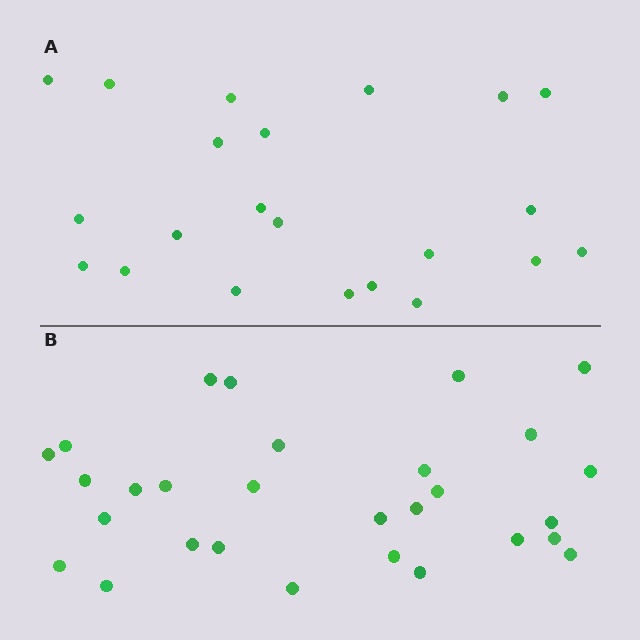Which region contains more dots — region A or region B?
Region B (the bottom region) has more dots.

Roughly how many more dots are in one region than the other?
Region B has roughly 8 or so more dots than region A.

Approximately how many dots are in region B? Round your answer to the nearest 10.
About 30 dots. (The exact count is 29, which rounds to 30.)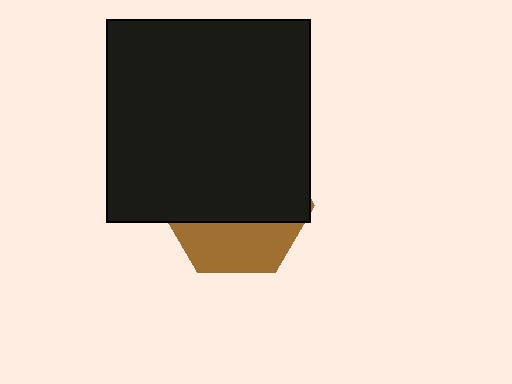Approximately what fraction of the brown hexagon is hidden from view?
Roughly 67% of the brown hexagon is hidden behind the black square.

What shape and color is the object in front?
The object in front is a black square.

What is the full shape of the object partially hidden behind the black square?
The partially hidden object is a brown hexagon.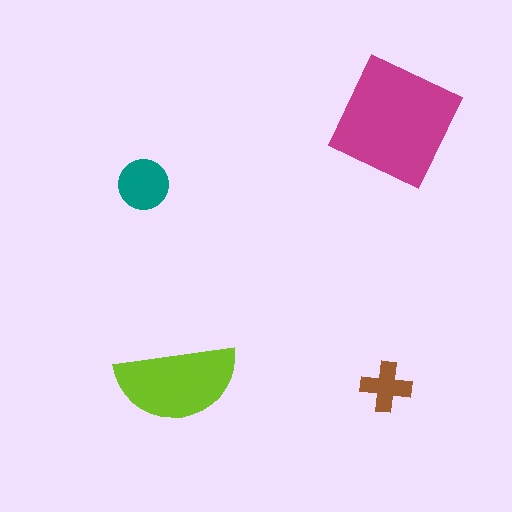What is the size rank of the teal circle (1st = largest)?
3rd.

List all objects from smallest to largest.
The brown cross, the teal circle, the lime semicircle, the magenta square.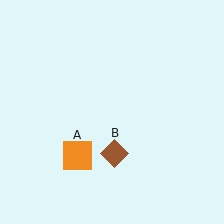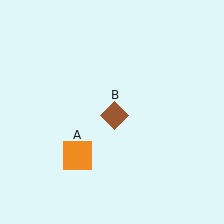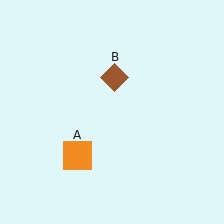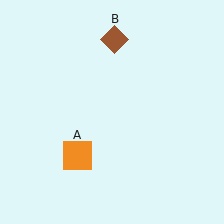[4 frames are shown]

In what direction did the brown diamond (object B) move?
The brown diamond (object B) moved up.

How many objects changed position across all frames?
1 object changed position: brown diamond (object B).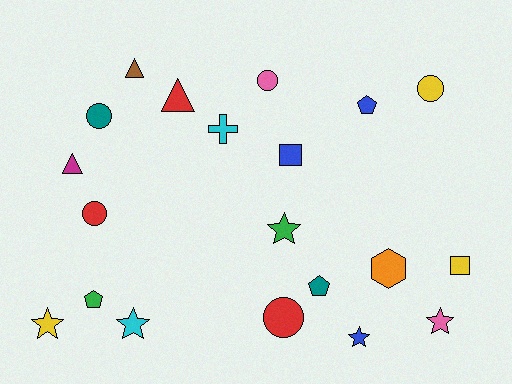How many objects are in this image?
There are 20 objects.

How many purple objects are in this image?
There are no purple objects.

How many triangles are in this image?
There are 3 triangles.